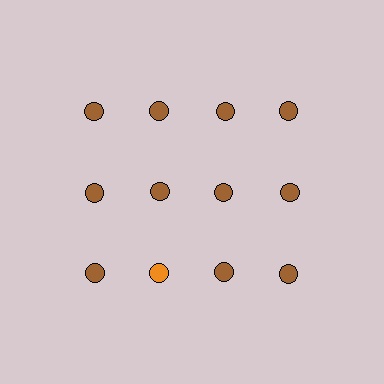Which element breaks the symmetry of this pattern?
The orange circle in the third row, second from left column breaks the symmetry. All other shapes are brown circles.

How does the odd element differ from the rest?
It has a different color: orange instead of brown.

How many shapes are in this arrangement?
There are 12 shapes arranged in a grid pattern.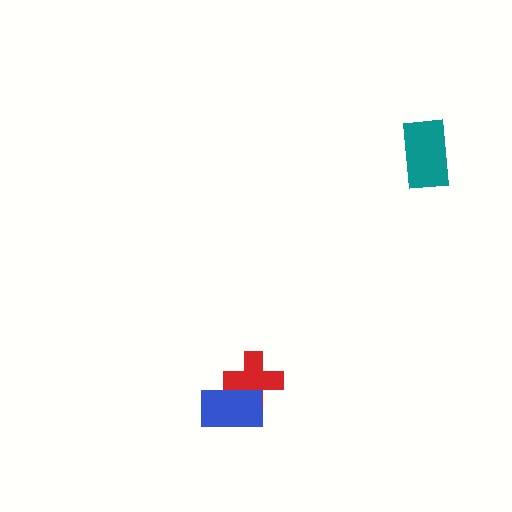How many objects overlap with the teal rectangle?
0 objects overlap with the teal rectangle.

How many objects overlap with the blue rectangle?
1 object overlaps with the blue rectangle.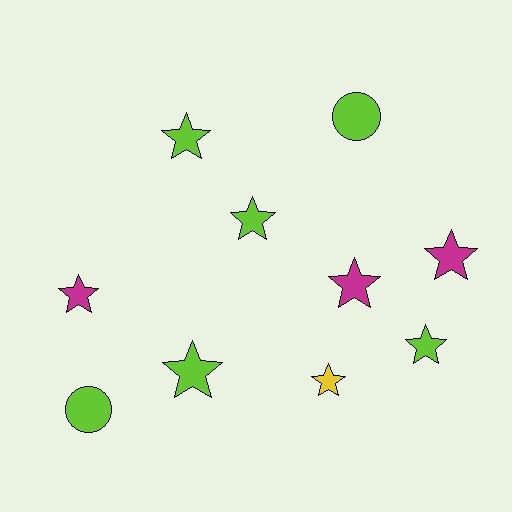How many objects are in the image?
There are 10 objects.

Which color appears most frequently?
Lime, with 6 objects.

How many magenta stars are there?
There are 3 magenta stars.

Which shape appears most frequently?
Star, with 8 objects.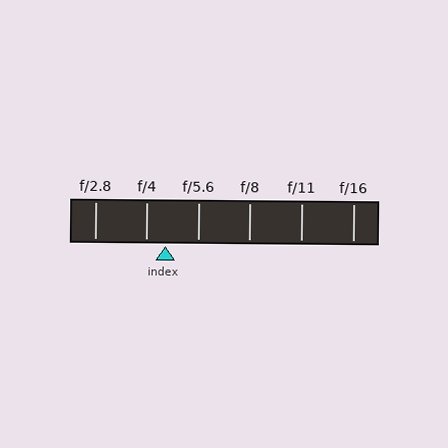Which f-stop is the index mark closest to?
The index mark is closest to f/4.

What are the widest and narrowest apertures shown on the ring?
The widest aperture shown is f/2.8 and the narrowest is f/16.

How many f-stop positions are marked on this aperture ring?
There are 6 f-stop positions marked.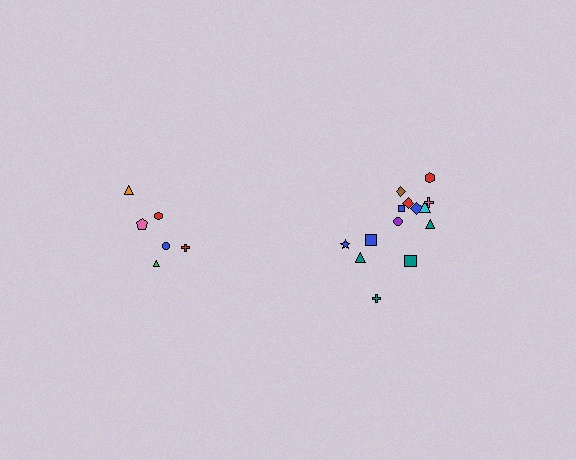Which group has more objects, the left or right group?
The right group.